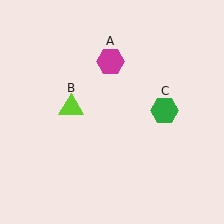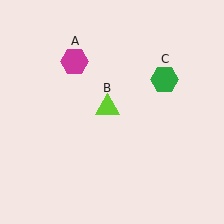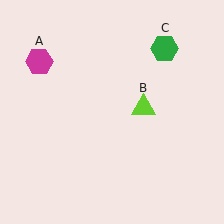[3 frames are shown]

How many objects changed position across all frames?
3 objects changed position: magenta hexagon (object A), lime triangle (object B), green hexagon (object C).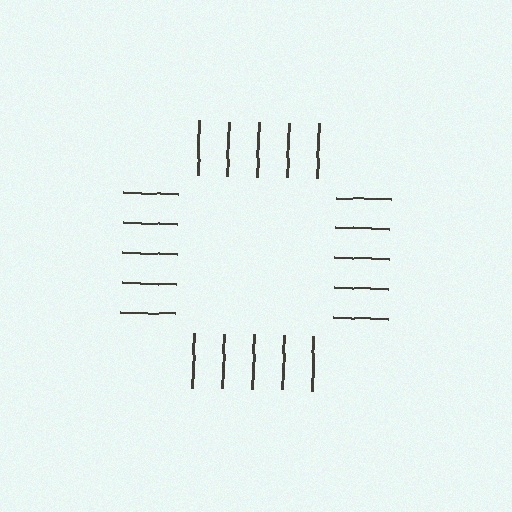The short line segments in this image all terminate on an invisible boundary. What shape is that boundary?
An illusory square — the line segments terminate on its edges but no continuous stroke is drawn.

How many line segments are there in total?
20 — 5 along each of the 4 edges.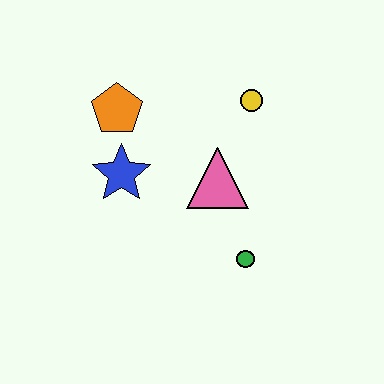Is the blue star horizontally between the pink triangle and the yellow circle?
No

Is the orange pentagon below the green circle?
No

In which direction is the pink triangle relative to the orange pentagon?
The pink triangle is to the right of the orange pentagon.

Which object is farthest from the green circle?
The orange pentagon is farthest from the green circle.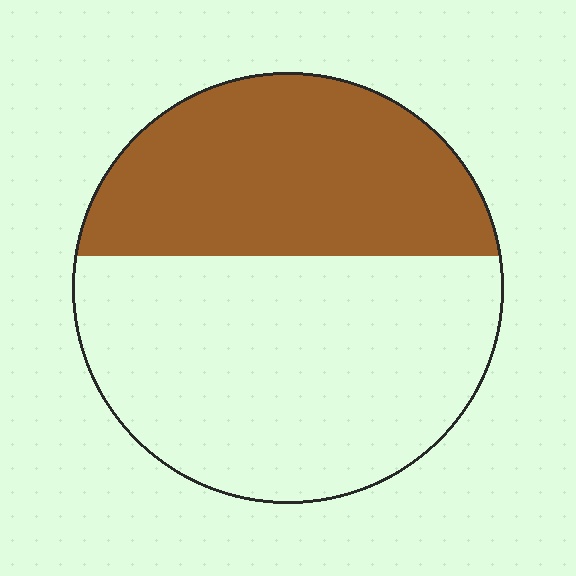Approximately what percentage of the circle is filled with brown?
Approximately 40%.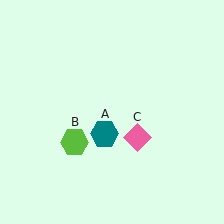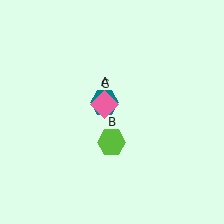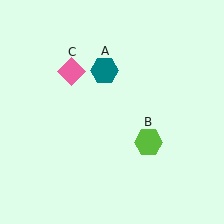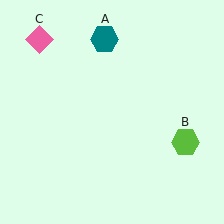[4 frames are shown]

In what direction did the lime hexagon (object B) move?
The lime hexagon (object B) moved right.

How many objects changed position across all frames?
3 objects changed position: teal hexagon (object A), lime hexagon (object B), pink diamond (object C).